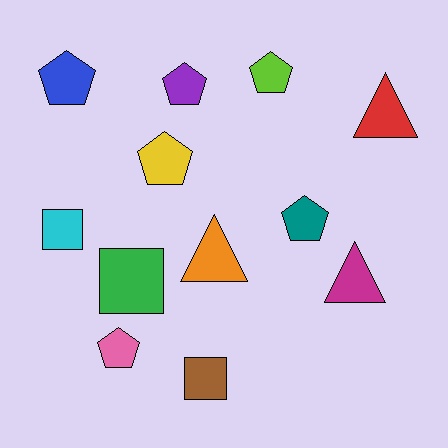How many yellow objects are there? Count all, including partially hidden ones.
There is 1 yellow object.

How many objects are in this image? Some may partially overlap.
There are 12 objects.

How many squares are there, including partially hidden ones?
There are 3 squares.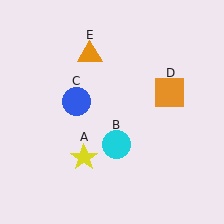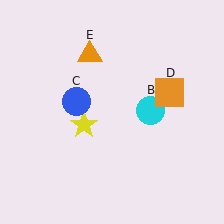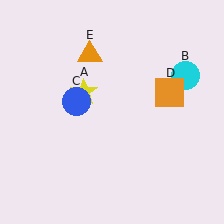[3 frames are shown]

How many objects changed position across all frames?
2 objects changed position: yellow star (object A), cyan circle (object B).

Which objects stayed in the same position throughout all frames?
Blue circle (object C) and orange square (object D) and orange triangle (object E) remained stationary.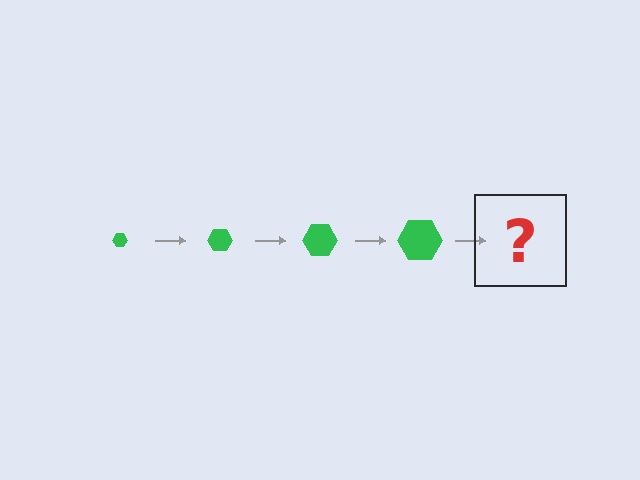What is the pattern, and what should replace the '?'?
The pattern is that the hexagon gets progressively larger each step. The '?' should be a green hexagon, larger than the previous one.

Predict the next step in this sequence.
The next step is a green hexagon, larger than the previous one.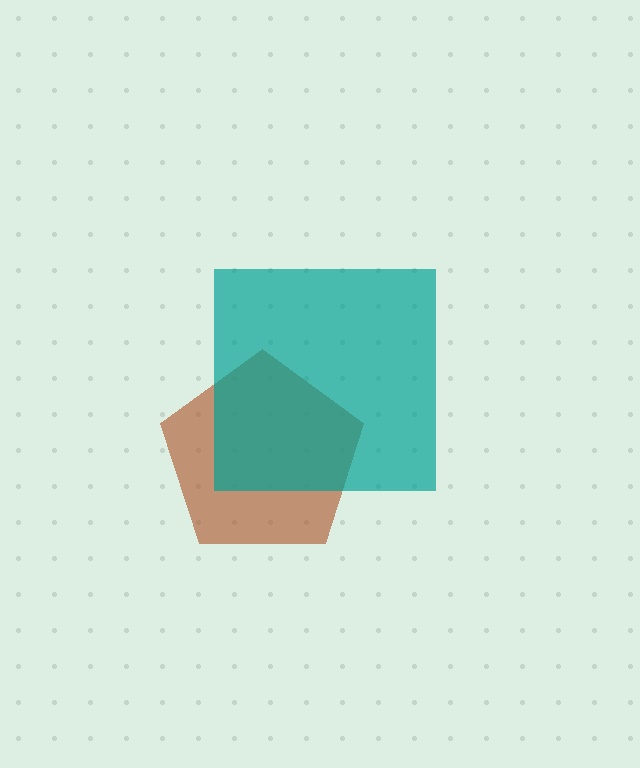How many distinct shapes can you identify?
There are 2 distinct shapes: a brown pentagon, a teal square.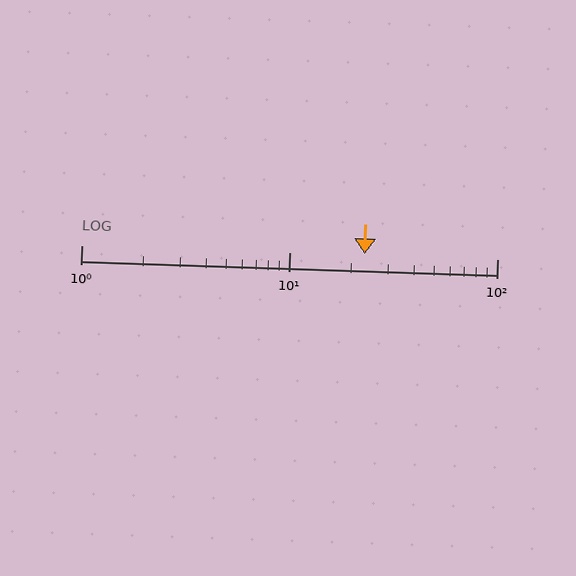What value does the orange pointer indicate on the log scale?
The pointer indicates approximately 23.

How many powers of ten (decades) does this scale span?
The scale spans 2 decades, from 1 to 100.